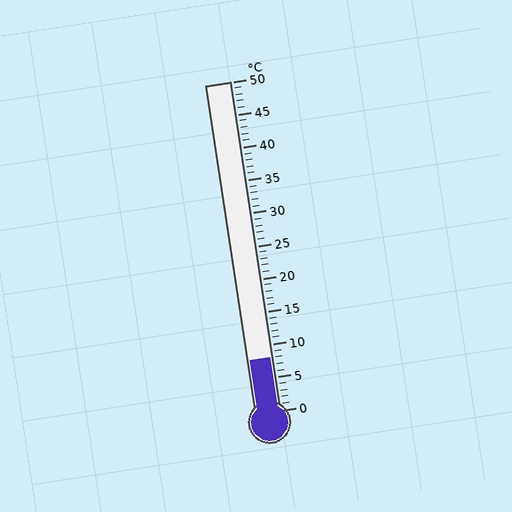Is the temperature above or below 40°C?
The temperature is below 40°C.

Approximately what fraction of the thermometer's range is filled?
The thermometer is filled to approximately 15% of its range.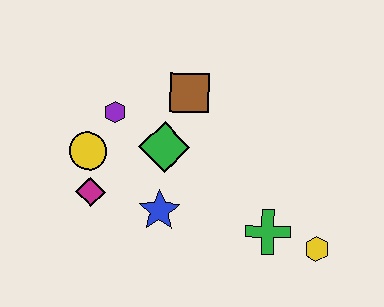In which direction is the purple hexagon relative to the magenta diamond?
The purple hexagon is above the magenta diamond.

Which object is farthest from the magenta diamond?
The yellow hexagon is farthest from the magenta diamond.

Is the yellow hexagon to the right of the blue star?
Yes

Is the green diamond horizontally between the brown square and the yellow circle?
Yes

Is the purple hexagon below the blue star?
No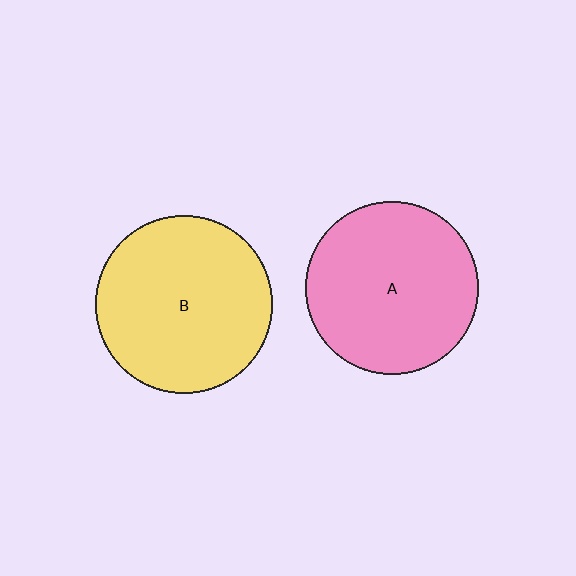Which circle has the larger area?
Circle B (yellow).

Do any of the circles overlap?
No, none of the circles overlap.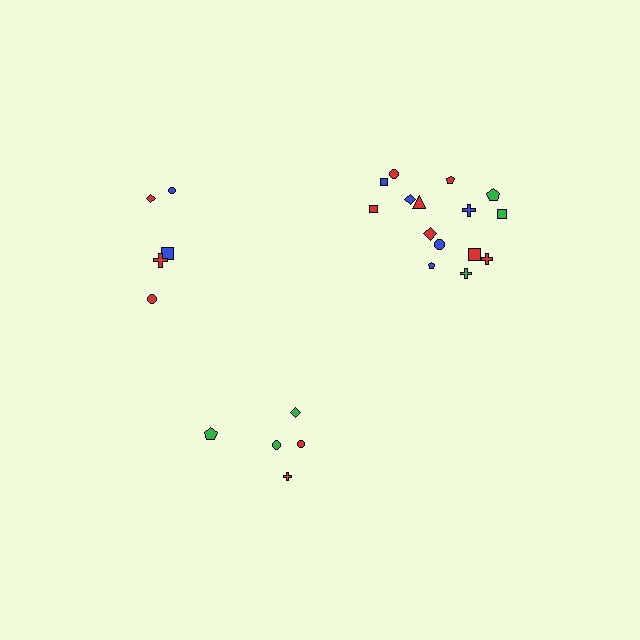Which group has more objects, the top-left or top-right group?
The top-right group.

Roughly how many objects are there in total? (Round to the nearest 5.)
Roughly 25 objects in total.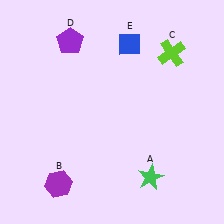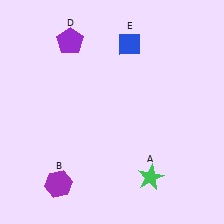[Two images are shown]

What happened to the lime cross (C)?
The lime cross (C) was removed in Image 2. It was in the top-right area of Image 1.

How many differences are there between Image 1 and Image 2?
There is 1 difference between the two images.